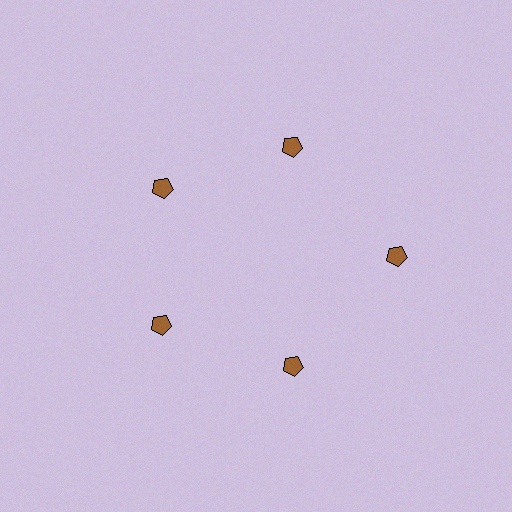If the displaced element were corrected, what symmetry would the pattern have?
It would have 5-fold rotational symmetry — the pattern would map onto itself every 72 degrees.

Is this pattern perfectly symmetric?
No. The 5 brown pentagons are arranged in a ring, but one element near the 3 o'clock position is pushed outward from the center, breaking the 5-fold rotational symmetry.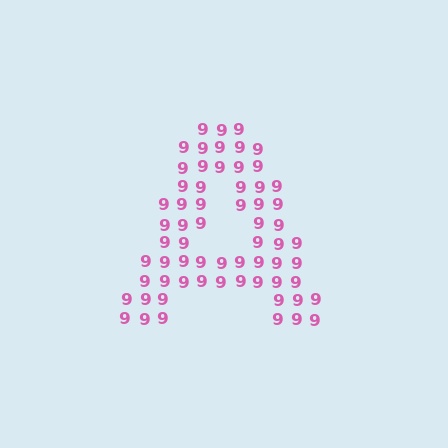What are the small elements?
The small elements are digit 9's.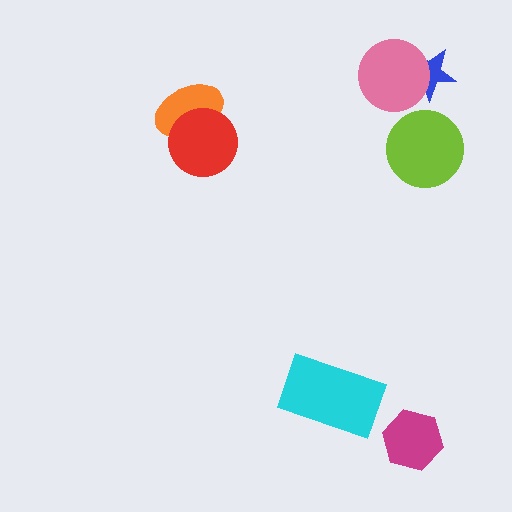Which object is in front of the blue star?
The pink circle is in front of the blue star.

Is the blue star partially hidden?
Yes, it is partially covered by another shape.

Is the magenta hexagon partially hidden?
No, no other shape covers it.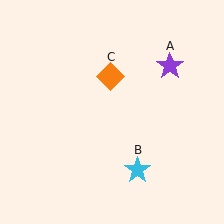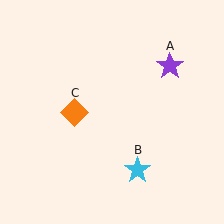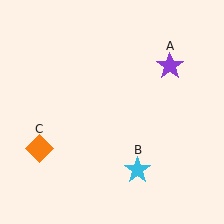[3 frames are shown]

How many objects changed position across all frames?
1 object changed position: orange diamond (object C).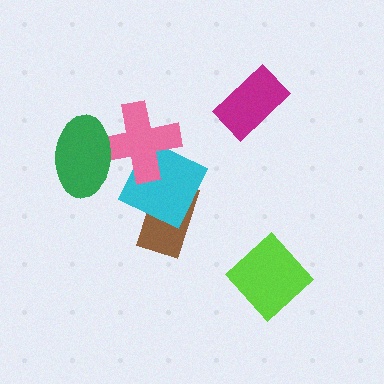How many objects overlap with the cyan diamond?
2 objects overlap with the cyan diamond.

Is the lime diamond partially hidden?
No, no other shape covers it.